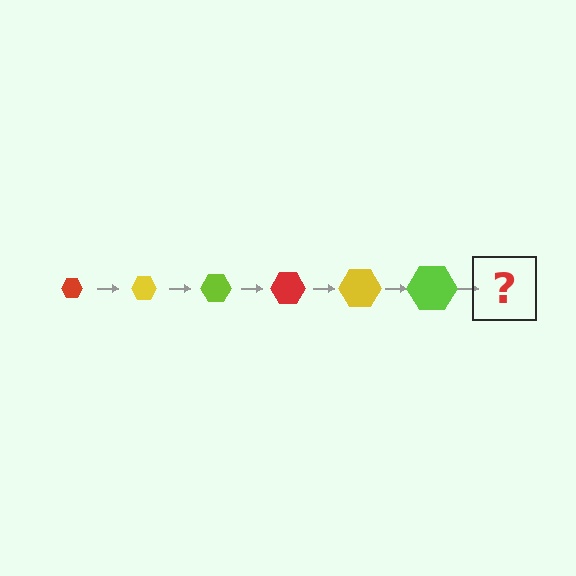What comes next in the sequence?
The next element should be a red hexagon, larger than the previous one.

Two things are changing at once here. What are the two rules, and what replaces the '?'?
The two rules are that the hexagon grows larger each step and the color cycles through red, yellow, and lime. The '?' should be a red hexagon, larger than the previous one.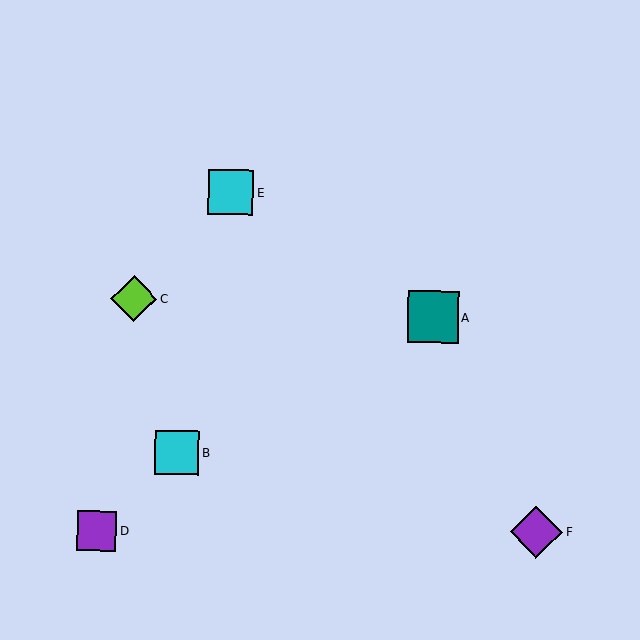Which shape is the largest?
The purple diamond (labeled F) is the largest.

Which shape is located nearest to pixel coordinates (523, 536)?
The purple diamond (labeled F) at (536, 532) is nearest to that location.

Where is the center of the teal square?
The center of the teal square is at (433, 317).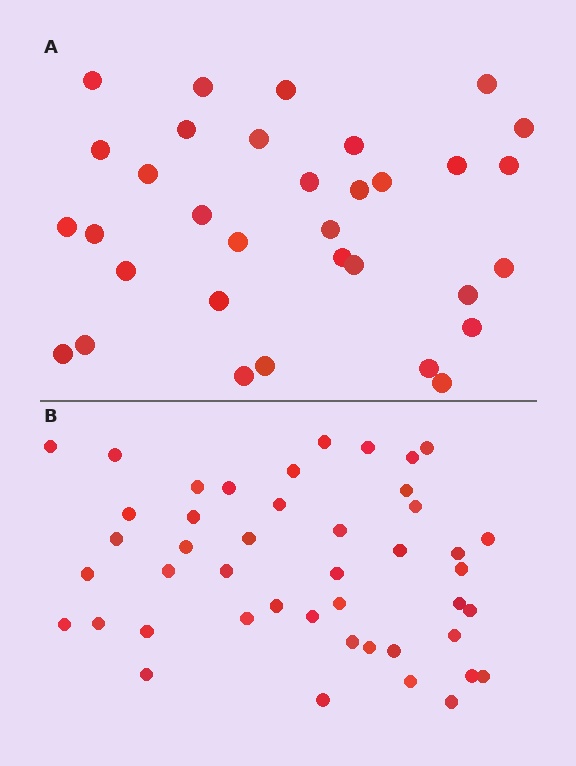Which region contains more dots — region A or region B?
Region B (the bottom region) has more dots.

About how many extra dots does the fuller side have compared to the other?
Region B has roughly 12 or so more dots than region A.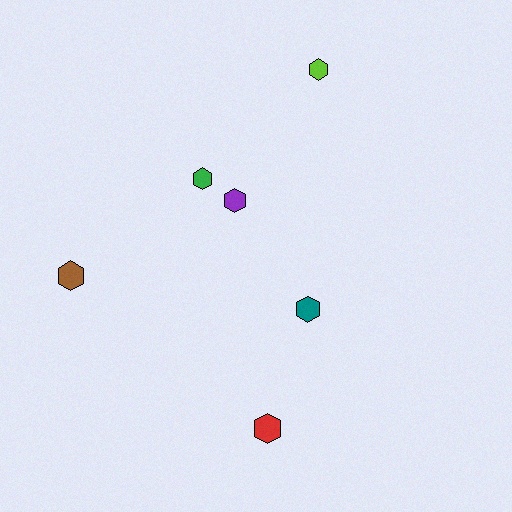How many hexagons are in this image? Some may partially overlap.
There are 6 hexagons.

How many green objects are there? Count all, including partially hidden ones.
There is 1 green object.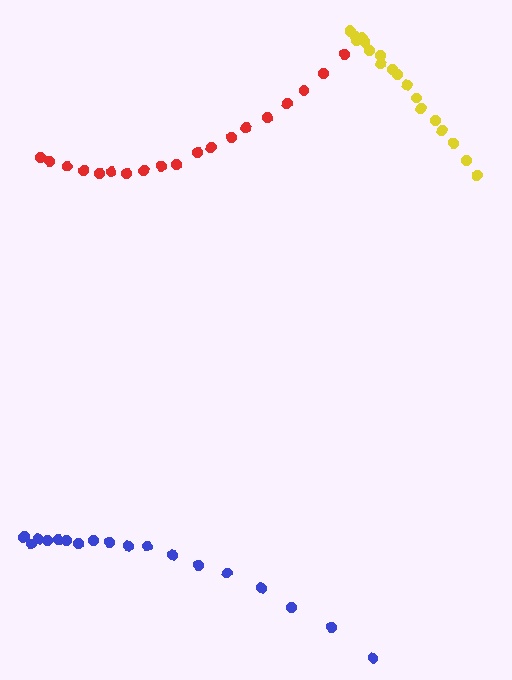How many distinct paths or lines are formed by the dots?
There are 3 distinct paths.